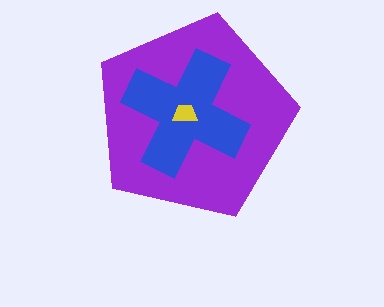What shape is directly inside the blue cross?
The yellow trapezoid.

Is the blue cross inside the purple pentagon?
Yes.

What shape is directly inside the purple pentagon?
The blue cross.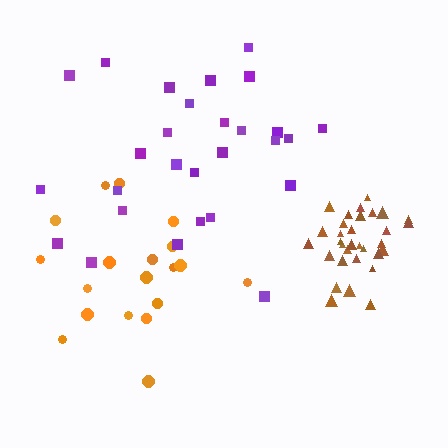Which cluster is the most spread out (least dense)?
Orange.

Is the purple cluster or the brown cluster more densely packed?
Brown.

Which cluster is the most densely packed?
Brown.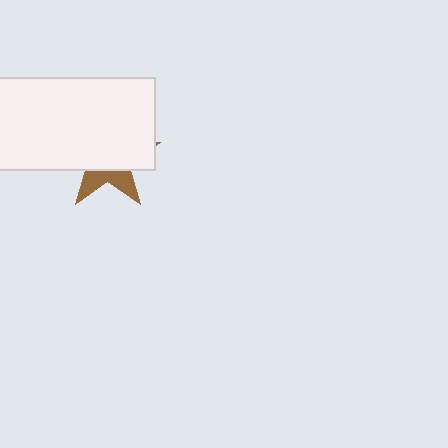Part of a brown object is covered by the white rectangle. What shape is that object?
It is a star.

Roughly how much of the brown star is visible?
A small part of it is visible (roughly 30%).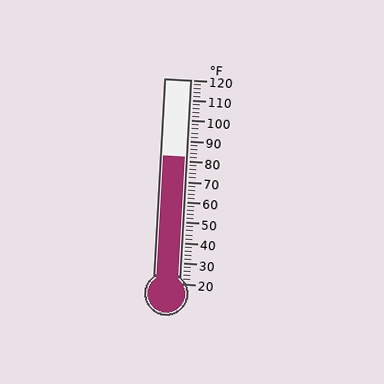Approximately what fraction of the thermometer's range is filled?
The thermometer is filled to approximately 60% of its range.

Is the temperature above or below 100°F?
The temperature is below 100°F.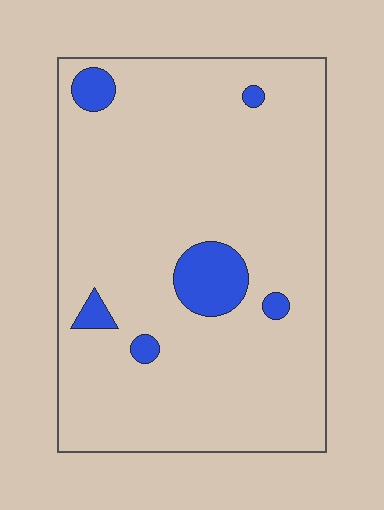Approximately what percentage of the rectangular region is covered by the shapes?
Approximately 10%.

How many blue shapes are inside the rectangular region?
6.